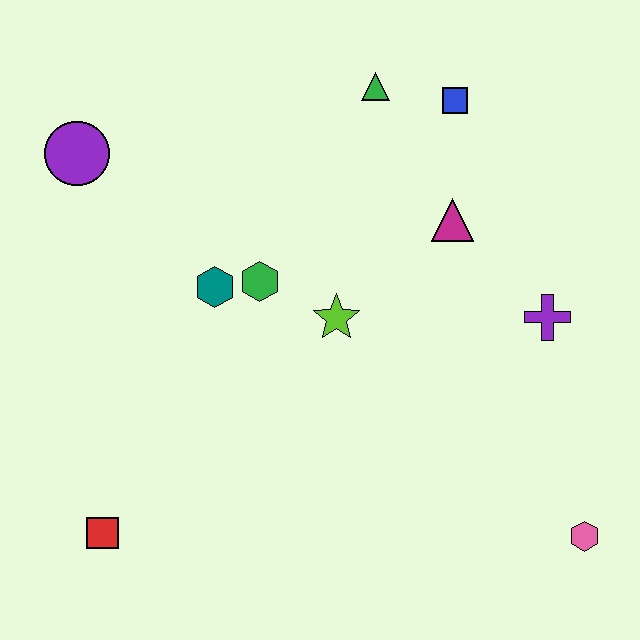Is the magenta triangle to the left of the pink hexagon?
Yes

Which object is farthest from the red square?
The blue square is farthest from the red square.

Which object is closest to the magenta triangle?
The blue square is closest to the magenta triangle.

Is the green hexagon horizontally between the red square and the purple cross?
Yes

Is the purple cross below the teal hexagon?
Yes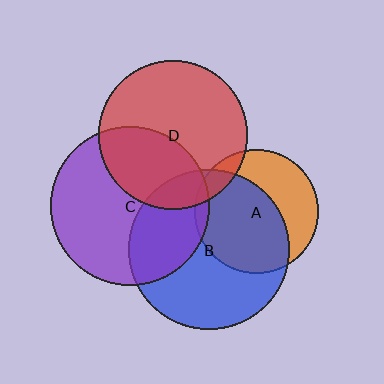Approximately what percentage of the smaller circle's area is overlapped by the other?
Approximately 5%.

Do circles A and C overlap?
Yes.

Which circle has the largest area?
Circle B (blue).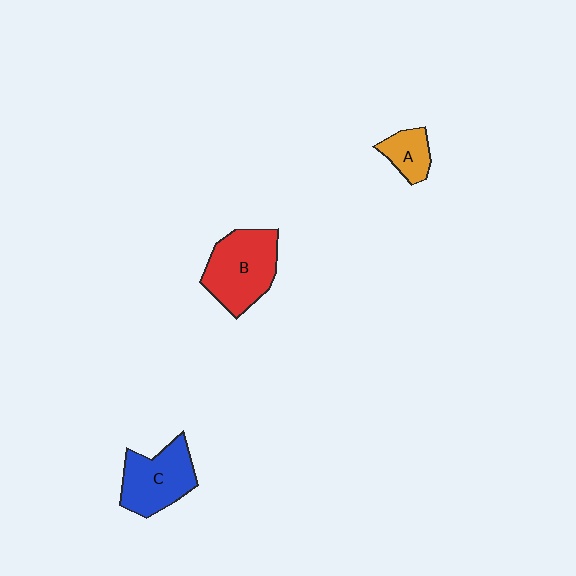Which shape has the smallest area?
Shape A (orange).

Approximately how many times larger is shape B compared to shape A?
Approximately 2.3 times.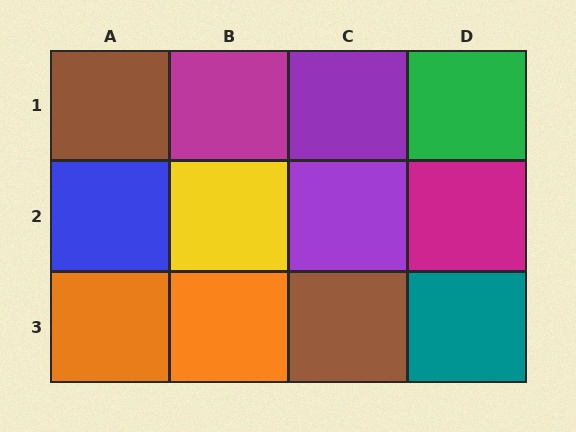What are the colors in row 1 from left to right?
Brown, magenta, purple, green.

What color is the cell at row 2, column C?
Purple.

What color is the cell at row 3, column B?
Orange.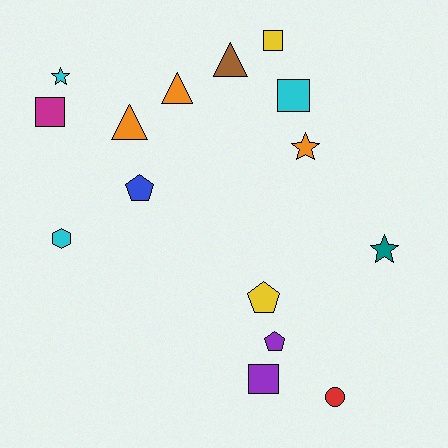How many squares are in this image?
There are 4 squares.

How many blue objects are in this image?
There is 1 blue object.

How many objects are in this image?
There are 15 objects.